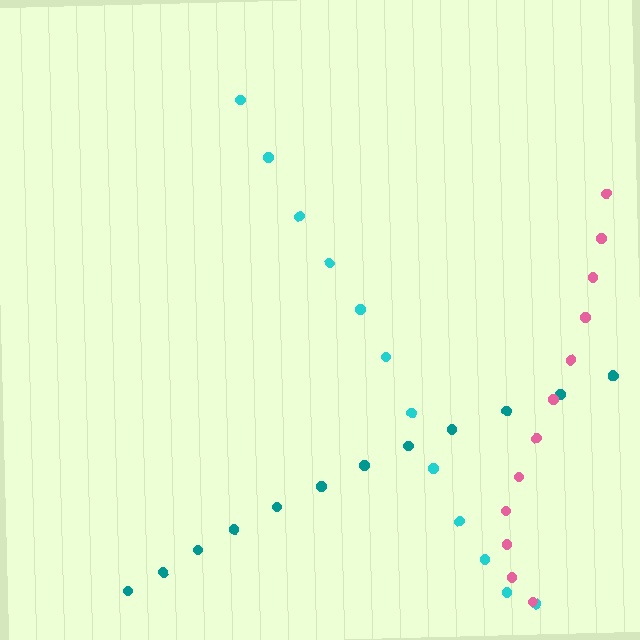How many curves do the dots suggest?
There are 3 distinct paths.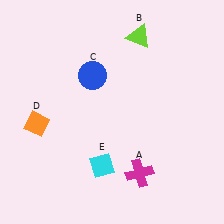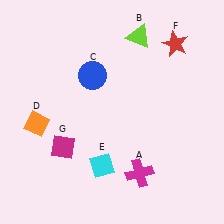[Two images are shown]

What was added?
A red star (F), a magenta diamond (G) were added in Image 2.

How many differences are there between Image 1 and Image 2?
There are 2 differences between the two images.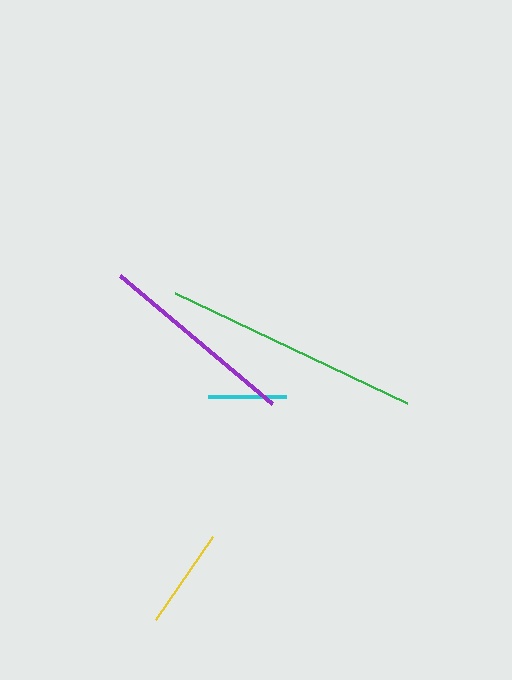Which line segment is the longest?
The green line is the longest at approximately 257 pixels.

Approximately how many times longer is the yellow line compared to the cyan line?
The yellow line is approximately 1.3 times the length of the cyan line.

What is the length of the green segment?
The green segment is approximately 257 pixels long.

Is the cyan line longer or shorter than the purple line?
The purple line is longer than the cyan line.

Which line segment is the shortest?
The cyan line is the shortest at approximately 78 pixels.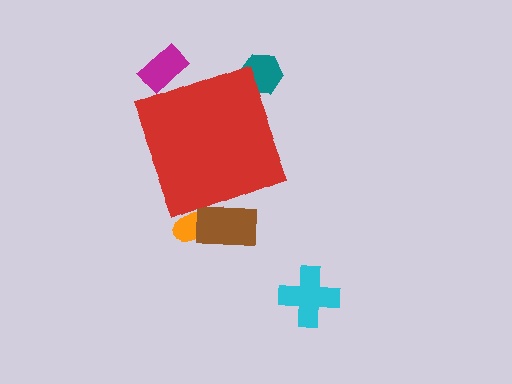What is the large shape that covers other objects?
A red diamond.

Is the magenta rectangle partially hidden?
Yes, the magenta rectangle is partially hidden behind the red diamond.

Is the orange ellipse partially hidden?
Yes, the orange ellipse is partially hidden behind the red diamond.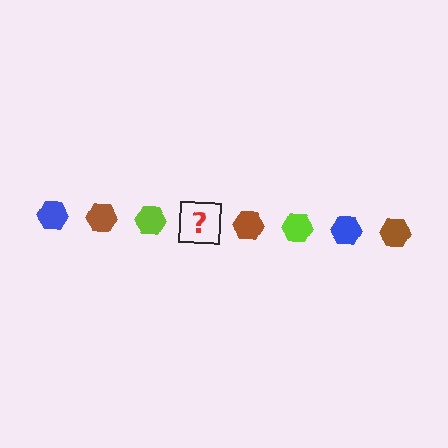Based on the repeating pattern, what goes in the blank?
The blank should be a blue hexagon.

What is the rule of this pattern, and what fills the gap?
The rule is that the pattern cycles through blue, brown, lime hexagons. The gap should be filled with a blue hexagon.